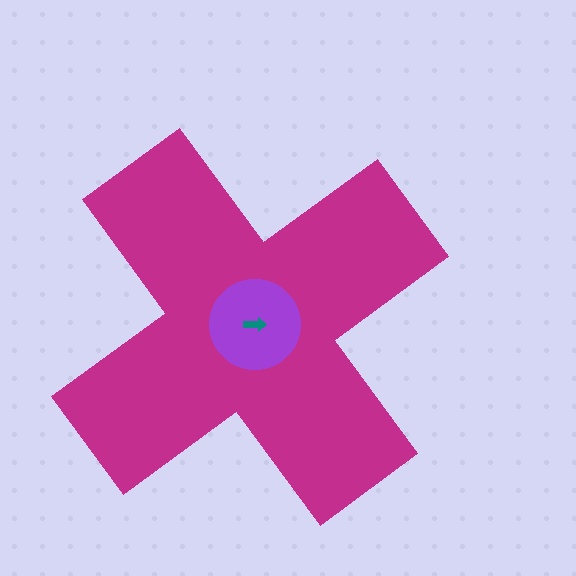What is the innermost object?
The teal arrow.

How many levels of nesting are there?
3.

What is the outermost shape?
The magenta cross.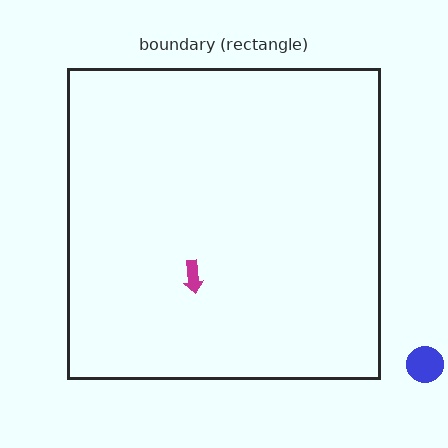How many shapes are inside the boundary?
1 inside, 1 outside.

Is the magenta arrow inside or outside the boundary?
Inside.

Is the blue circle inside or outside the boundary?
Outside.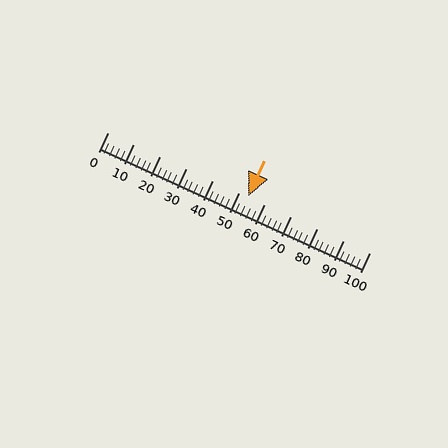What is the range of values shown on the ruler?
The ruler shows values from 0 to 100.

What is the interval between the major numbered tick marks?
The major tick marks are spaced 10 units apart.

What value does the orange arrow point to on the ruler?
The orange arrow points to approximately 54.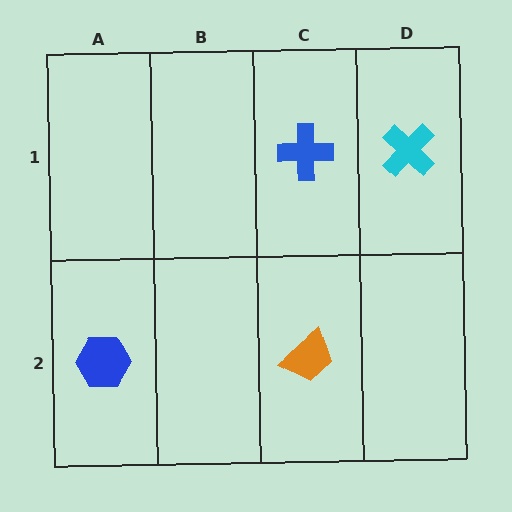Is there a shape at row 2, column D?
No, that cell is empty.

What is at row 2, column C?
An orange trapezoid.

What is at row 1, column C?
A blue cross.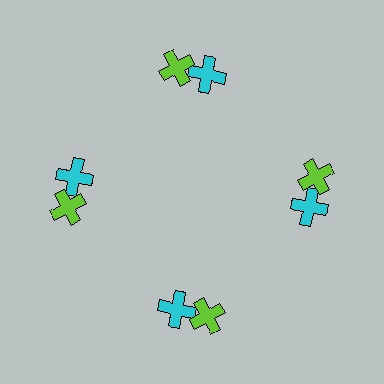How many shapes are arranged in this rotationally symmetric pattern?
There are 8 shapes, arranged in 4 groups of 2.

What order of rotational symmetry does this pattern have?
This pattern has 4-fold rotational symmetry.